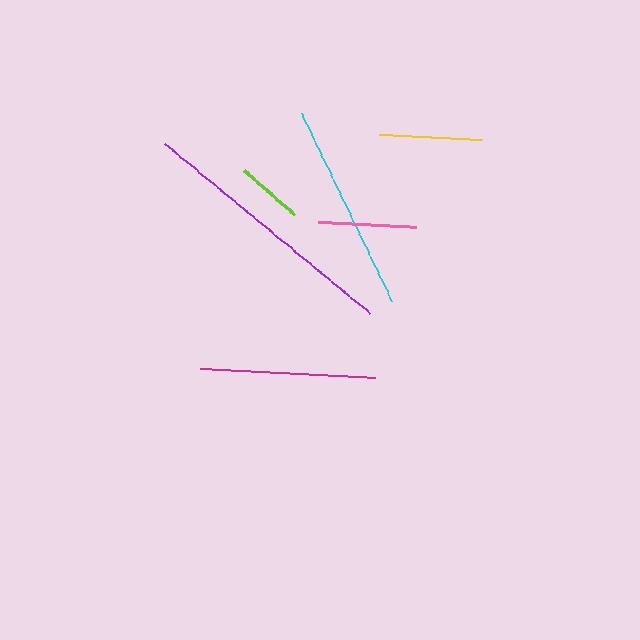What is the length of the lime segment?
The lime segment is approximately 67 pixels long.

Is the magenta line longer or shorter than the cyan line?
The cyan line is longer than the magenta line.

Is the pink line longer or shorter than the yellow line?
The yellow line is longer than the pink line.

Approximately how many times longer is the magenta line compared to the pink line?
The magenta line is approximately 1.8 times the length of the pink line.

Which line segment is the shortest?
The lime line is the shortest at approximately 67 pixels.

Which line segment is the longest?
The purple line is the longest at approximately 267 pixels.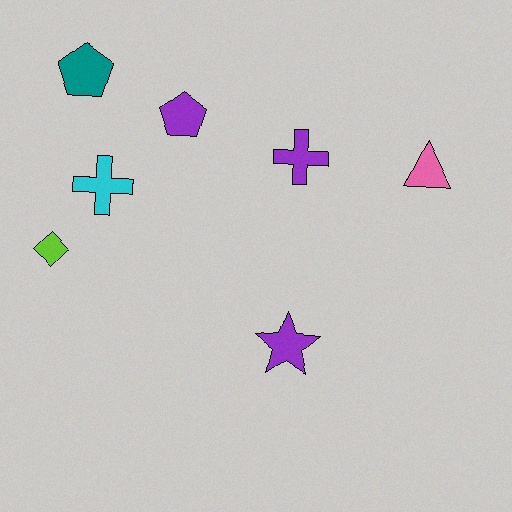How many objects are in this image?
There are 7 objects.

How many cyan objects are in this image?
There is 1 cyan object.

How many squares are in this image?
There are no squares.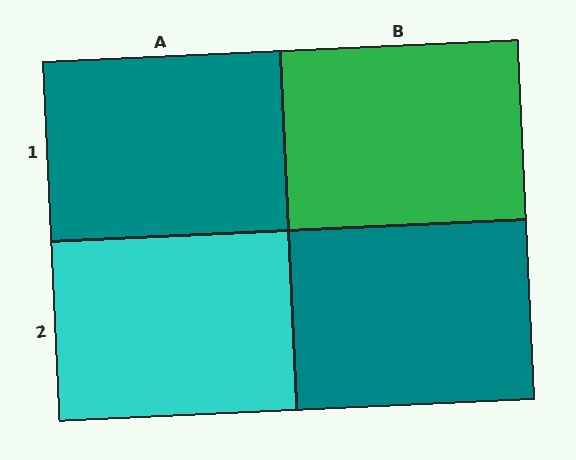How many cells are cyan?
1 cell is cyan.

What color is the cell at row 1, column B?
Green.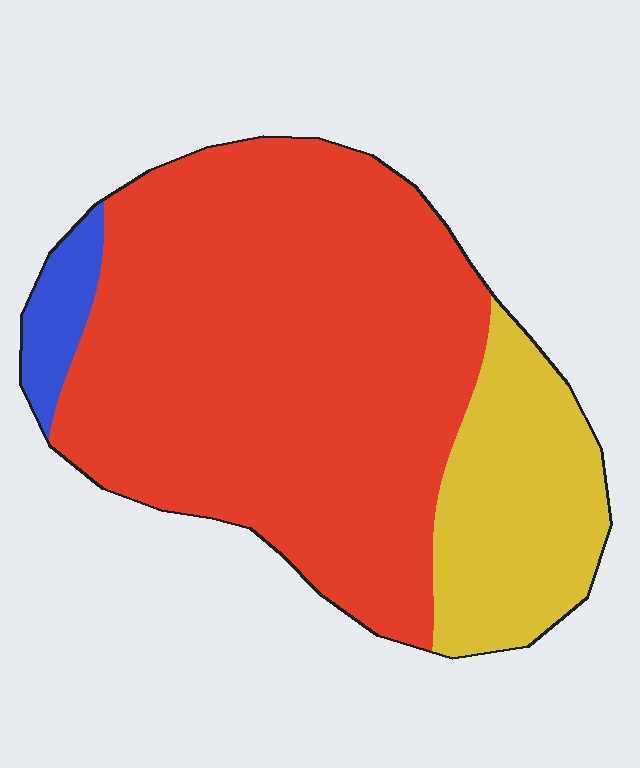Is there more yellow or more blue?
Yellow.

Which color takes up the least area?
Blue, at roughly 5%.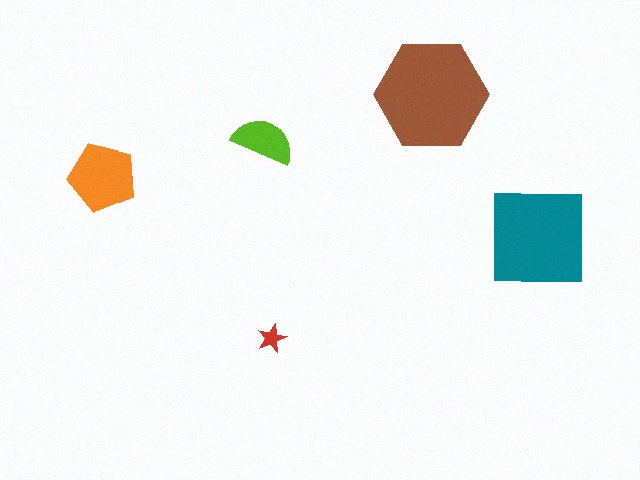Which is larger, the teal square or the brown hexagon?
The brown hexagon.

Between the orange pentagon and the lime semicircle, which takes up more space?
The orange pentagon.